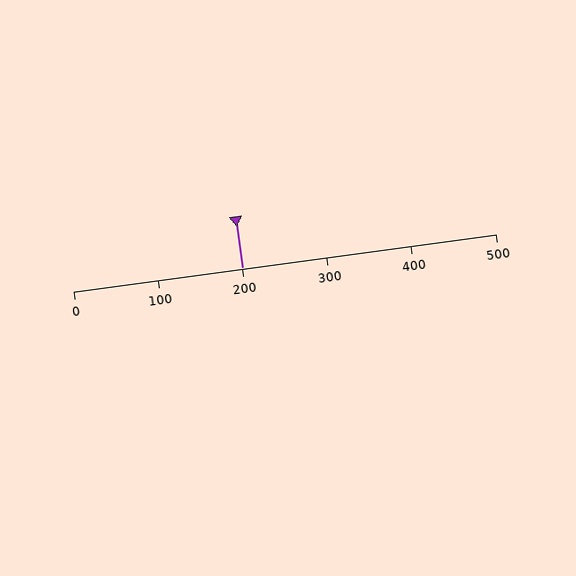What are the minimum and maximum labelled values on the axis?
The axis runs from 0 to 500.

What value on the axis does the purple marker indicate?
The marker indicates approximately 200.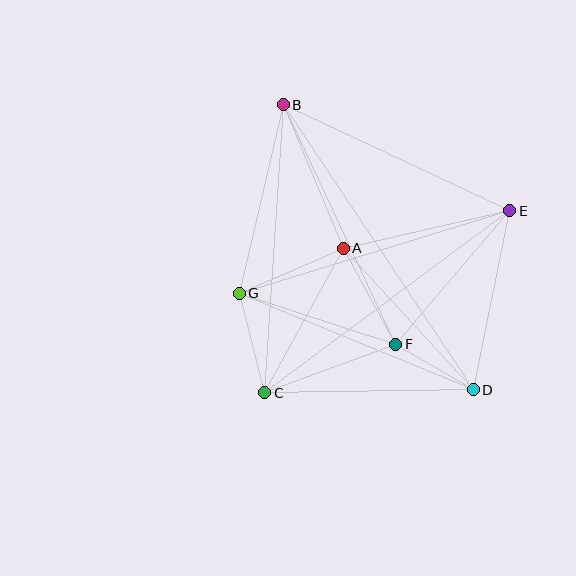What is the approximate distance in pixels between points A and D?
The distance between A and D is approximately 192 pixels.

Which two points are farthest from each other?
Points B and D are farthest from each other.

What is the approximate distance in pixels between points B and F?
The distance between B and F is approximately 265 pixels.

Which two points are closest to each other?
Points D and F are closest to each other.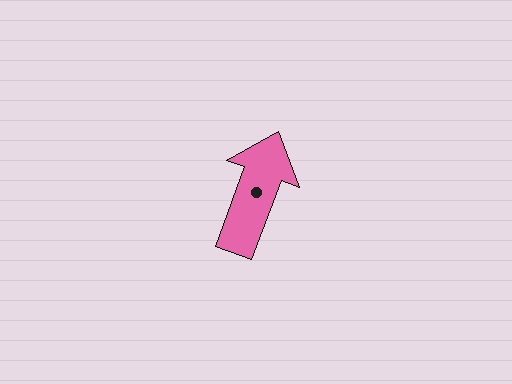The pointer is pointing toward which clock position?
Roughly 1 o'clock.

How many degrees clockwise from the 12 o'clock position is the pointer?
Approximately 20 degrees.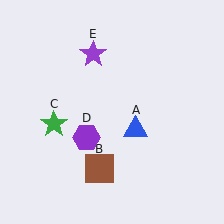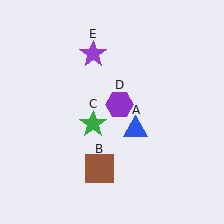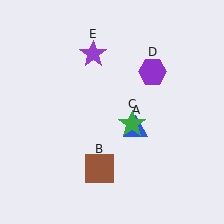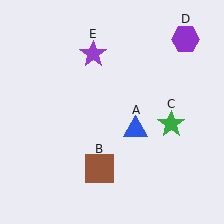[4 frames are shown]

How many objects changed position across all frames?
2 objects changed position: green star (object C), purple hexagon (object D).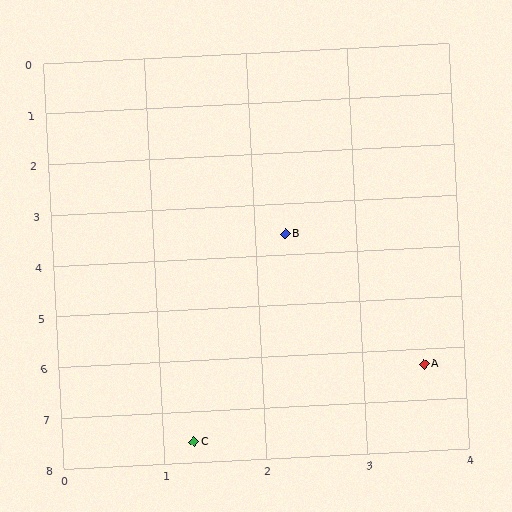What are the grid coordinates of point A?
Point A is at approximately (3.6, 6.3).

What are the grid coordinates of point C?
Point C is at approximately (1.3, 7.6).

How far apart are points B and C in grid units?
Points B and C are about 4.1 grid units apart.